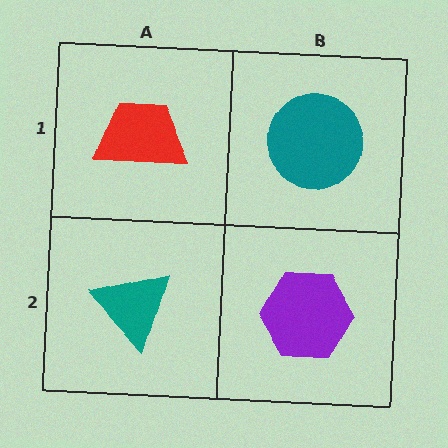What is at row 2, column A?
A teal triangle.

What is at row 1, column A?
A red trapezoid.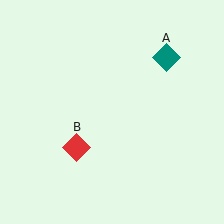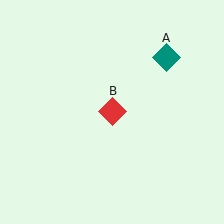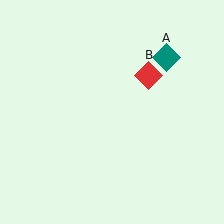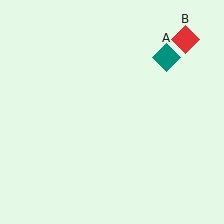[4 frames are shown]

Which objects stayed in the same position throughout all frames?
Teal diamond (object A) remained stationary.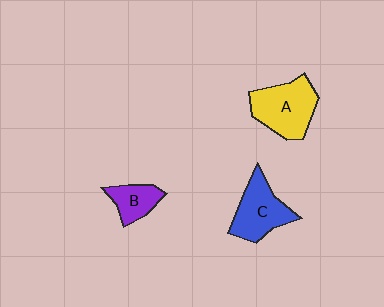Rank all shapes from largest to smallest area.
From largest to smallest: A (yellow), C (blue), B (purple).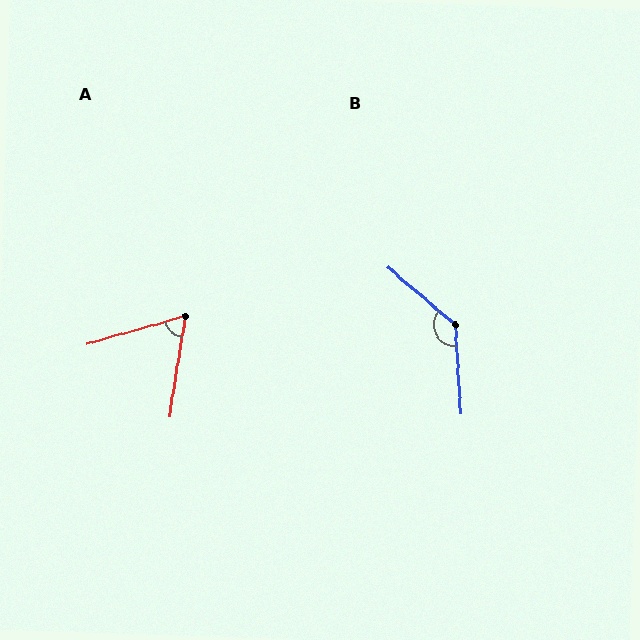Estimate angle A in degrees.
Approximately 65 degrees.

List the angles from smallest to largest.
A (65°), B (134°).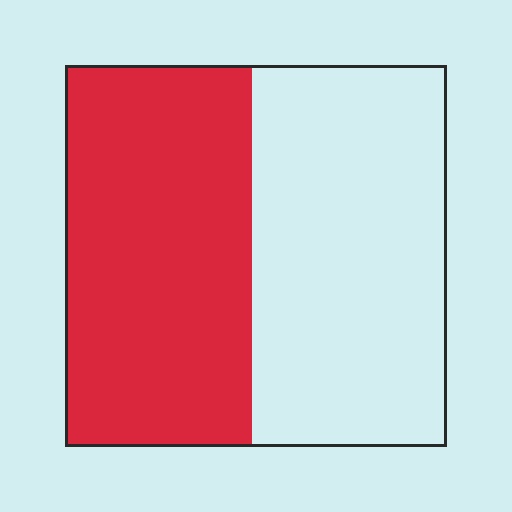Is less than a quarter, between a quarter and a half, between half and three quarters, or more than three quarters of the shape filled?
Between a quarter and a half.